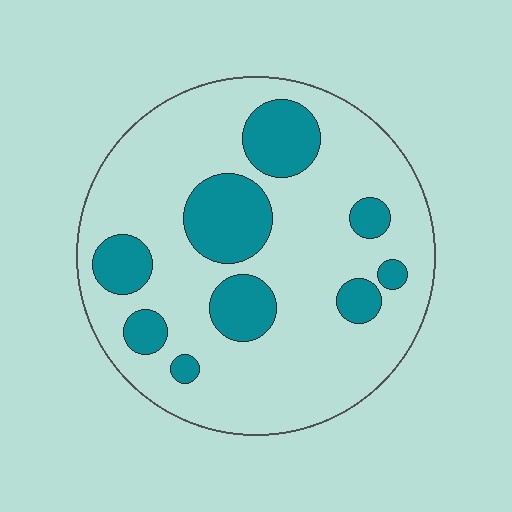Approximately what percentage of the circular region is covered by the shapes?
Approximately 25%.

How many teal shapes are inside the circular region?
9.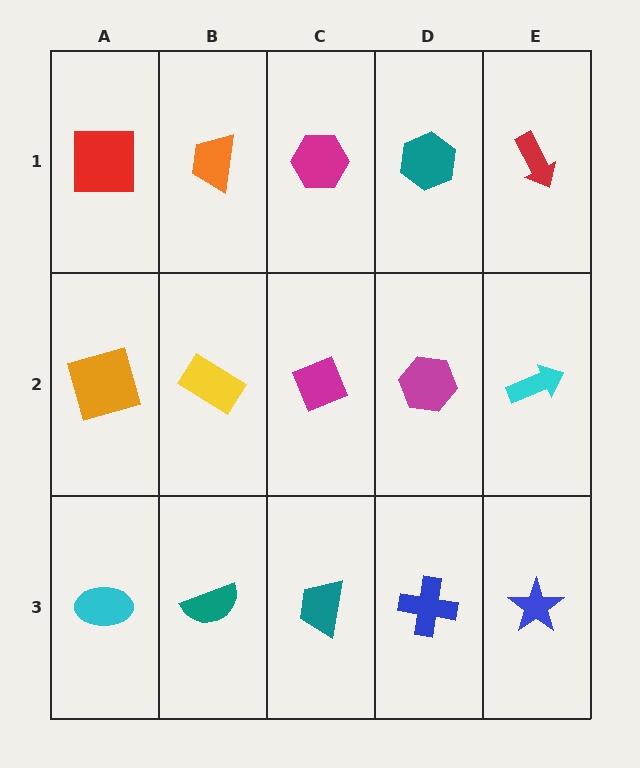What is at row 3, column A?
A cyan ellipse.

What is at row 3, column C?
A teal trapezoid.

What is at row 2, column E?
A cyan arrow.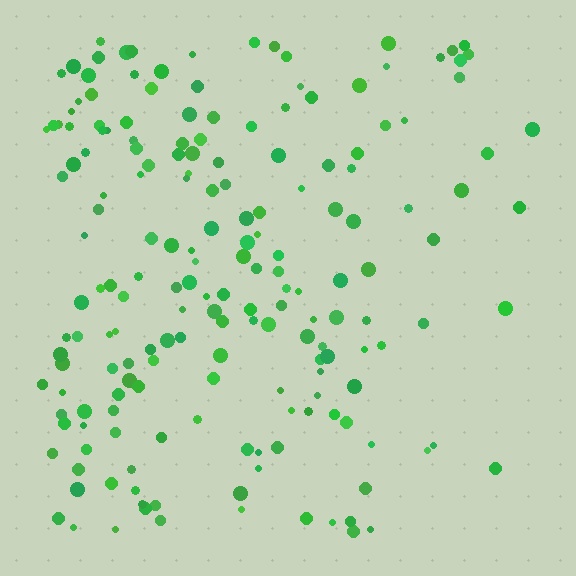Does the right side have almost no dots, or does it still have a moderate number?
Still a moderate number, just noticeably fewer than the left.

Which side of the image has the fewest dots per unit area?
The right.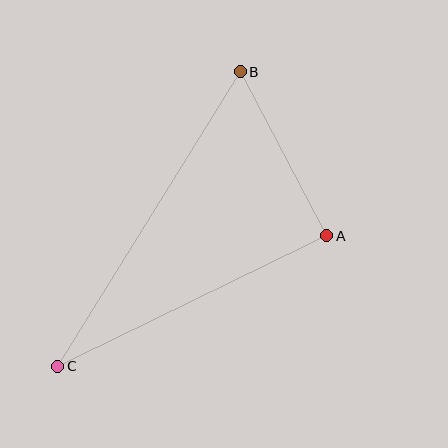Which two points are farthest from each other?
Points B and C are farthest from each other.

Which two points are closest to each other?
Points A and B are closest to each other.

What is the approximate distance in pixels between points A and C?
The distance between A and C is approximately 299 pixels.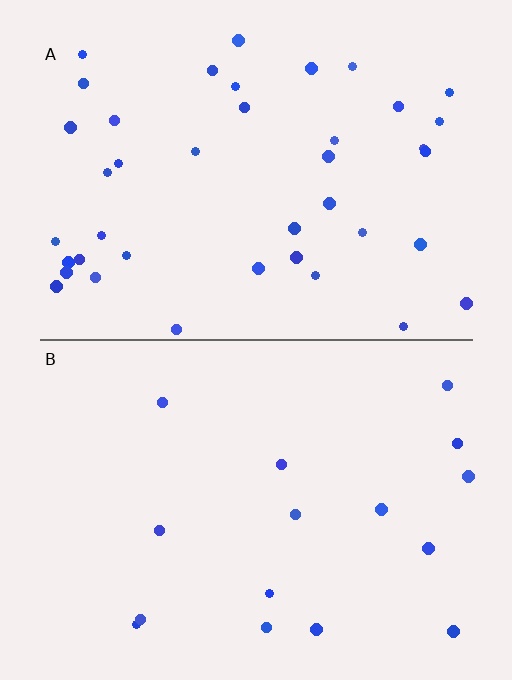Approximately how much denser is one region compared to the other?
Approximately 2.5× — region A over region B.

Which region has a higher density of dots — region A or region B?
A (the top).